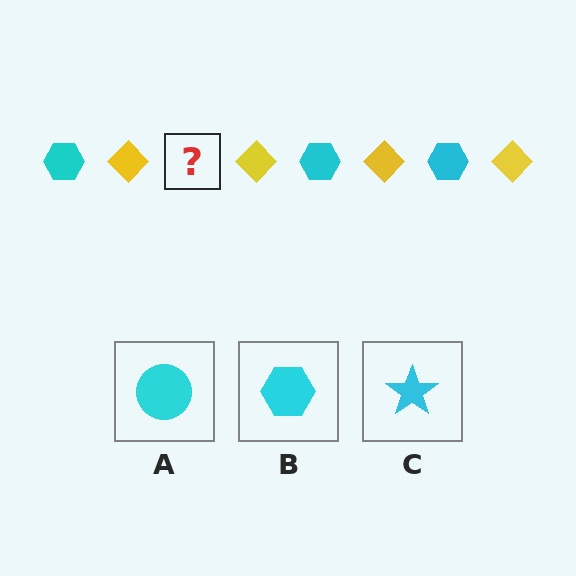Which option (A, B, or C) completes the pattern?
B.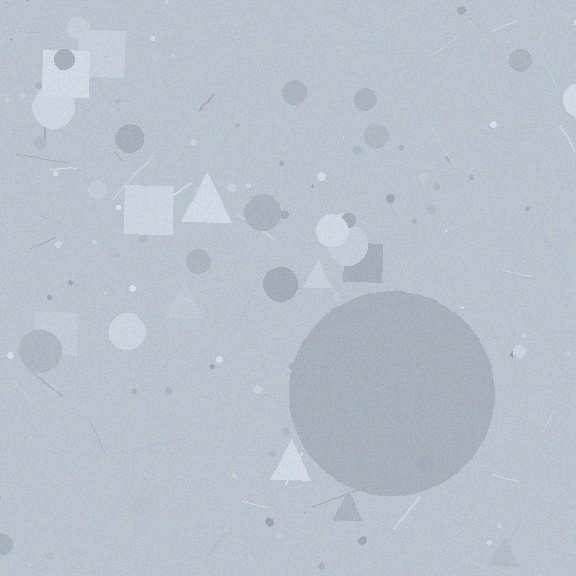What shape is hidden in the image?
A circle is hidden in the image.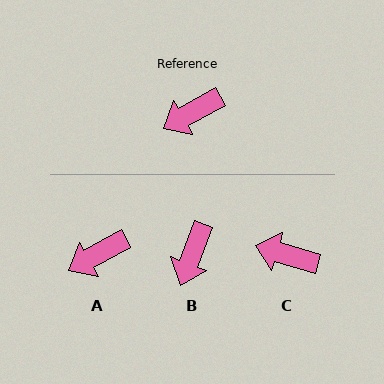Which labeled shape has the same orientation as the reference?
A.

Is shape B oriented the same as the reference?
No, it is off by about 40 degrees.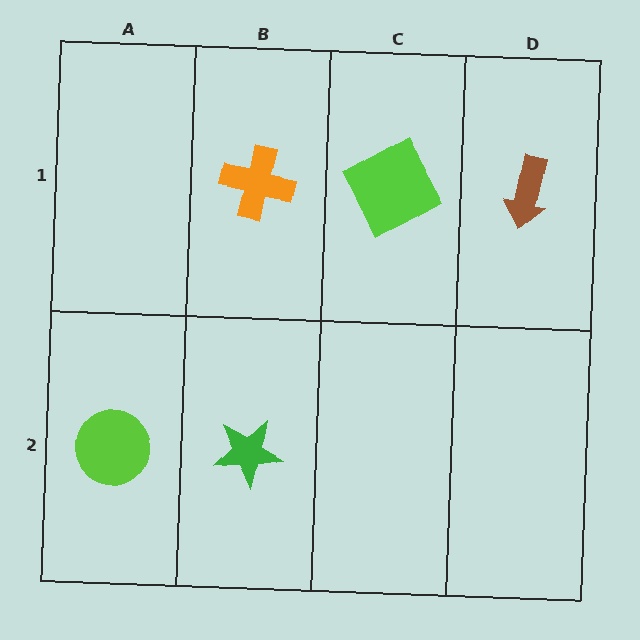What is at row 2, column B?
A green star.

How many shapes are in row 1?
3 shapes.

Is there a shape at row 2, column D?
No, that cell is empty.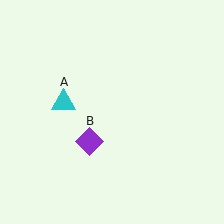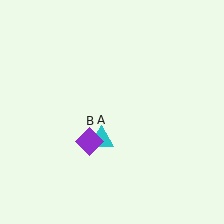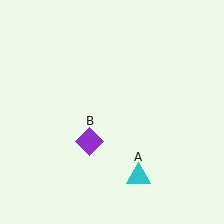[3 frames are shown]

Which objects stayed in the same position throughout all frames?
Purple diamond (object B) remained stationary.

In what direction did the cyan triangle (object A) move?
The cyan triangle (object A) moved down and to the right.